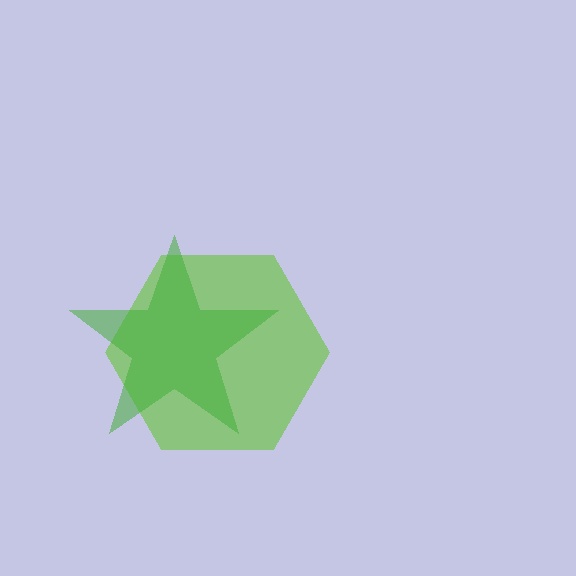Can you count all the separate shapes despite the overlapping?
Yes, there are 2 separate shapes.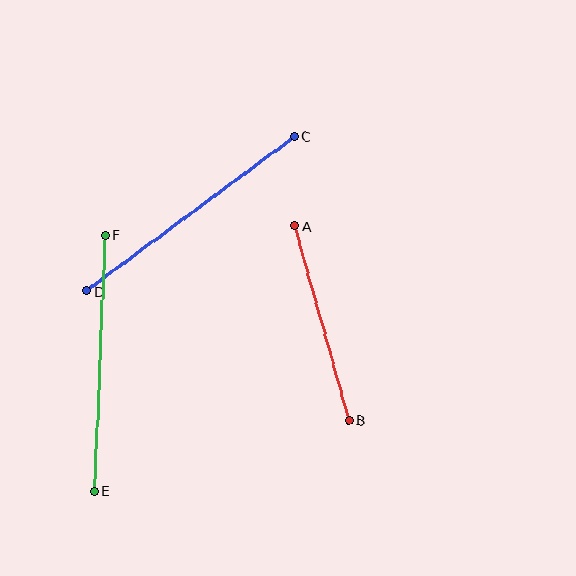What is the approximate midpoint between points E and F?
The midpoint is at approximately (100, 363) pixels.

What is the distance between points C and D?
The distance is approximately 259 pixels.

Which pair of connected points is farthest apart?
Points C and D are farthest apart.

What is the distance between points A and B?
The distance is approximately 202 pixels.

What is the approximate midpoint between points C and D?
The midpoint is at approximately (190, 214) pixels.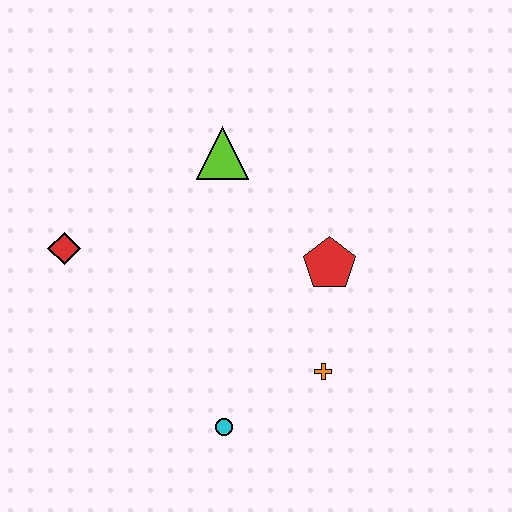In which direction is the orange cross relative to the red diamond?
The orange cross is to the right of the red diamond.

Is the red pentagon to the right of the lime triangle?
Yes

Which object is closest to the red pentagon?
The orange cross is closest to the red pentagon.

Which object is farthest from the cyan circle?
The lime triangle is farthest from the cyan circle.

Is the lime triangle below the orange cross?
No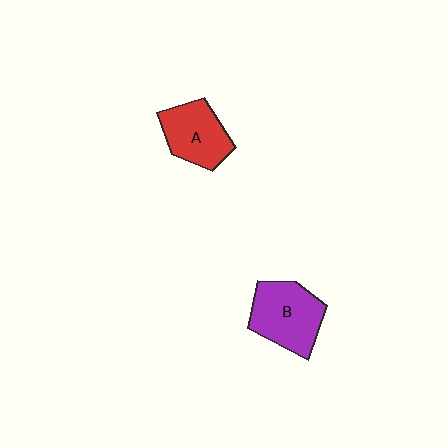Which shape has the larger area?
Shape B (purple).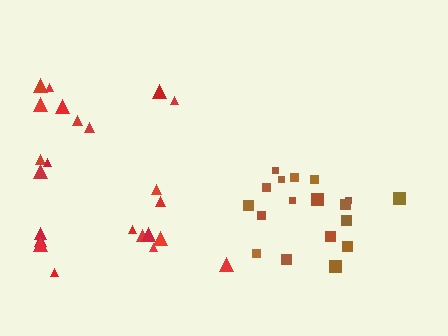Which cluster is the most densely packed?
Brown.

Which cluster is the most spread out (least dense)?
Red.